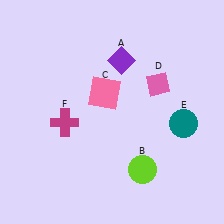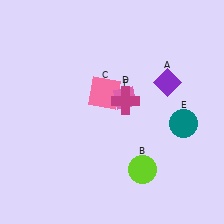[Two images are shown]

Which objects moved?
The objects that moved are: the purple diamond (A), the pink diamond (D), the magenta cross (F).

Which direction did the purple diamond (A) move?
The purple diamond (A) moved right.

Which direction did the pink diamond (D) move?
The pink diamond (D) moved left.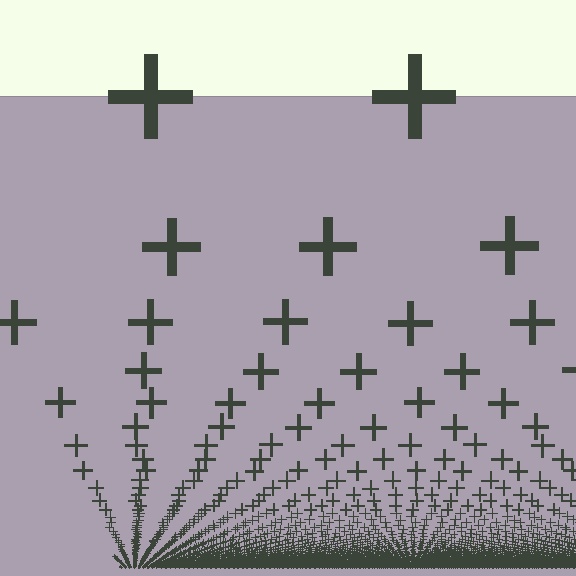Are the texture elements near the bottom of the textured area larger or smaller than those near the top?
Smaller. The gradient is inverted — elements near the bottom are smaller and denser.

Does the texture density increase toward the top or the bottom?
Density increases toward the bottom.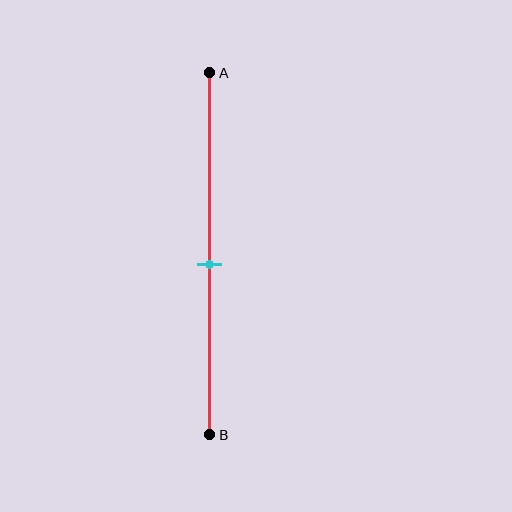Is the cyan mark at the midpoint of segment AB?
Yes, the mark is approximately at the midpoint.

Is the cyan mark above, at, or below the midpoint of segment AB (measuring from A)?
The cyan mark is approximately at the midpoint of segment AB.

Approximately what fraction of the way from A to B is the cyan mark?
The cyan mark is approximately 55% of the way from A to B.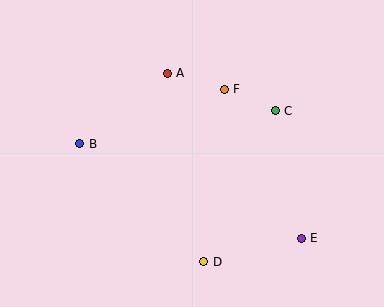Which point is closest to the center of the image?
Point F at (224, 89) is closest to the center.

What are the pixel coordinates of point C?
Point C is at (275, 111).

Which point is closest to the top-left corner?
Point B is closest to the top-left corner.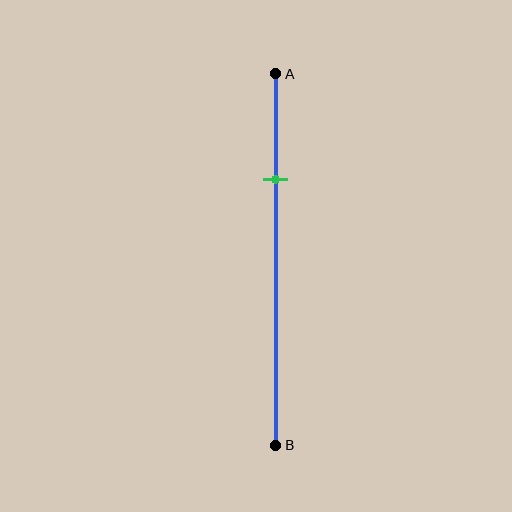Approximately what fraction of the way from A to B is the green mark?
The green mark is approximately 30% of the way from A to B.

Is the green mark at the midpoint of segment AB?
No, the mark is at about 30% from A, not at the 50% midpoint.